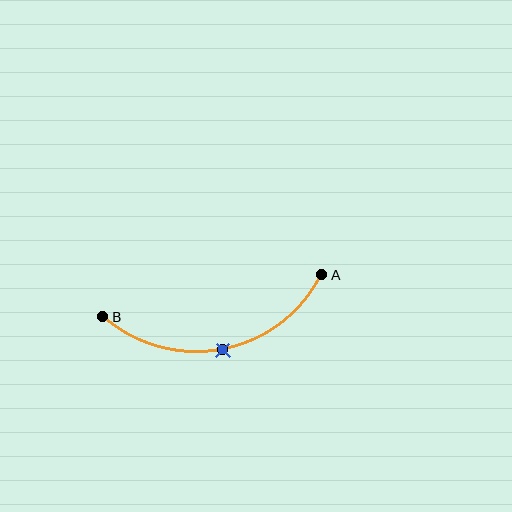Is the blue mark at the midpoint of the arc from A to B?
Yes. The blue mark lies on the arc at equal arc-length from both A and B — it is the arc midpoint.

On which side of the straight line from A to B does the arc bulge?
The arc bulges below the straight line connecting A and B.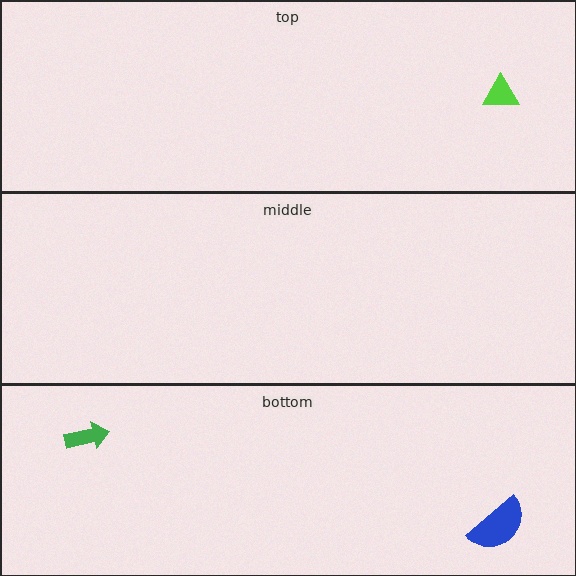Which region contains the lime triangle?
The top region.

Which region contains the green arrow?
The bottom region.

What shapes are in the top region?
The lime triangle.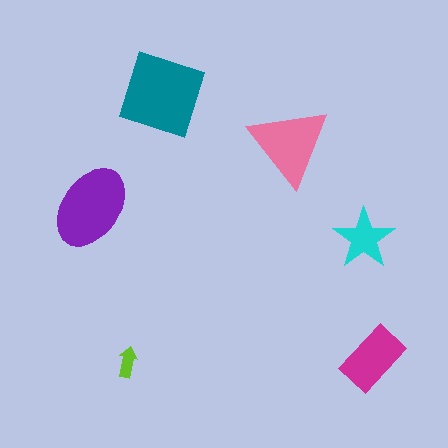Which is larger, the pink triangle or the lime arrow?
The pink triangle.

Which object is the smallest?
The lime arrow.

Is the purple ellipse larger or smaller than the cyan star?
Larger.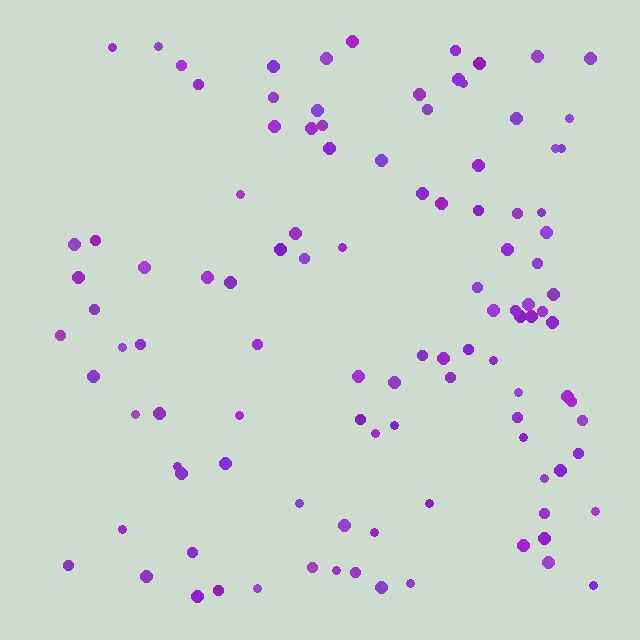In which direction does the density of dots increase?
From left to right, with the right side densest.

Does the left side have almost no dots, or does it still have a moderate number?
Still a moderate number, just noticeably fewer than the right.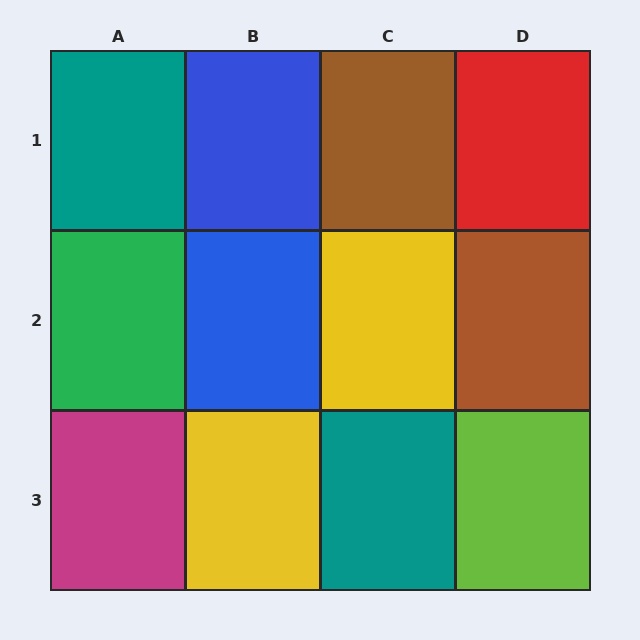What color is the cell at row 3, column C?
Teal.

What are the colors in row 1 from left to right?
Teal, blue, brown, red.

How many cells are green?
1 cell is green.